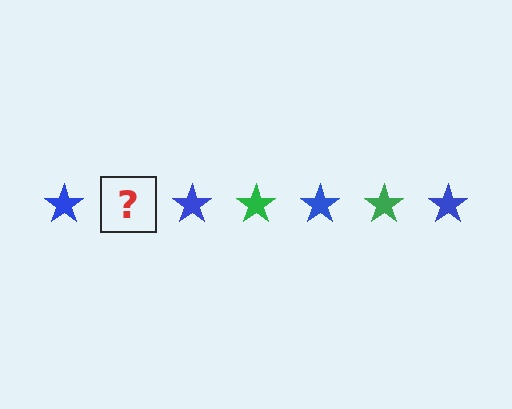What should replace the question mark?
The question mark should be replaced with a green star.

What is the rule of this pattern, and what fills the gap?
The rule is that the pattern cycles through blue, green stars. The gap should be filled with a green star.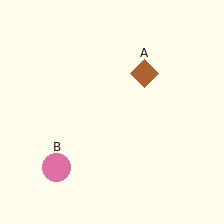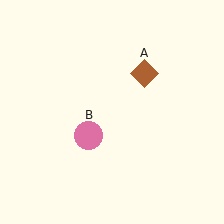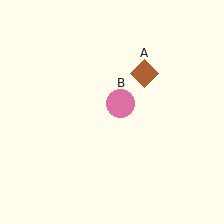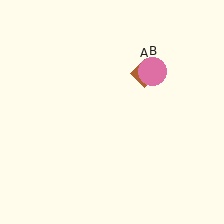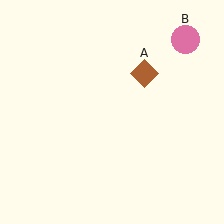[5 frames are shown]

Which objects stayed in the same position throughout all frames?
Brown diamond (object A) remained stationary.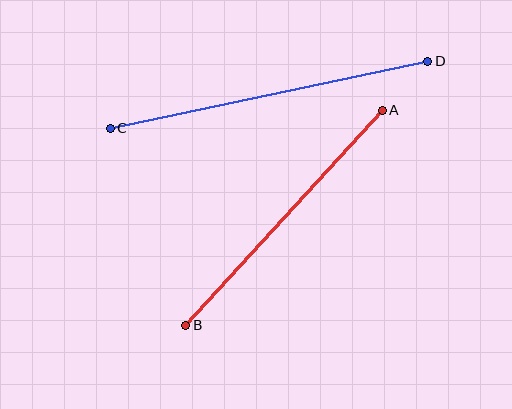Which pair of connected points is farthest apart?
Points C and D are farthest apart.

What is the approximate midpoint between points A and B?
The midpoint is at approximately (284, 218) pixels.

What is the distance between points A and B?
The distance is approximately 291 pixels.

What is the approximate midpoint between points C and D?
The midpoint is at approximately (269, 95) pixels.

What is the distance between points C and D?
The distance is approximately 325 pixels.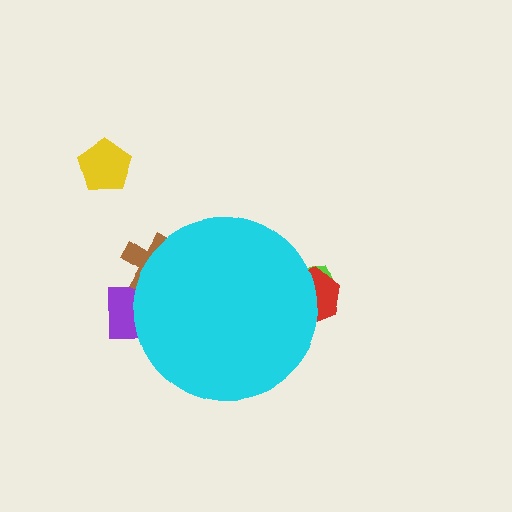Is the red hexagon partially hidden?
Yes, the red hexagon is partially hidden behind the cyan circle.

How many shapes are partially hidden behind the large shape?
4 shapes are partially hidden.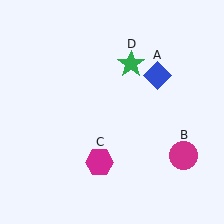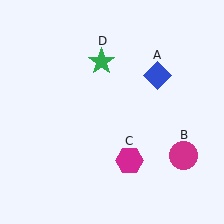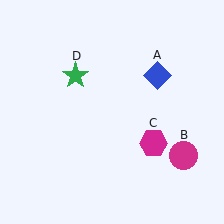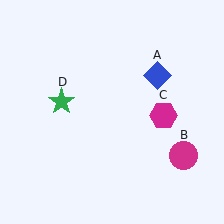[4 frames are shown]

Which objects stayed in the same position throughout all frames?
Blue diamond (object A) and magenta circle (object B) remained stationary.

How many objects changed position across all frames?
2 objects changed position: magenta hexagon (object C), green star (object D).